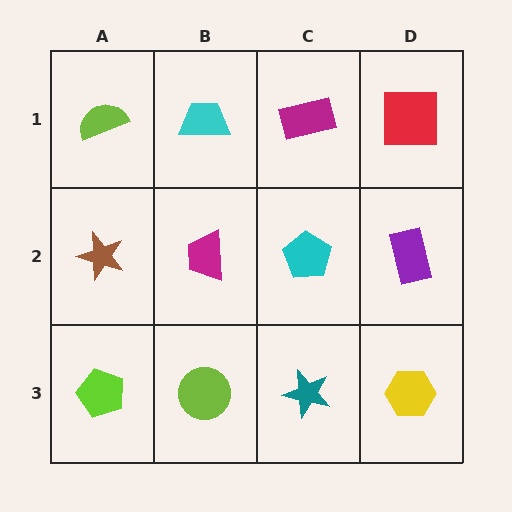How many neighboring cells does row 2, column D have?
3.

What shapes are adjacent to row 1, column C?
A cyan pentagon (row 2, column C), a cyan trapezoid (row 1, column B), a red square (row 1, column D).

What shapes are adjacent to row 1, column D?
A purple rectangle (row 2, column D), a magenta rectangle (row 1, column C).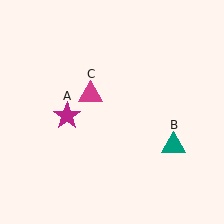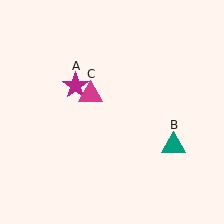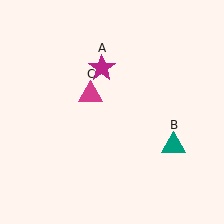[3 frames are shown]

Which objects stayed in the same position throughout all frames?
Teal triangle (object B) and magenta triangle (object C) remained stationary.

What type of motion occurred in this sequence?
The magenta star (object A) rotated clockwise around the center of the scene.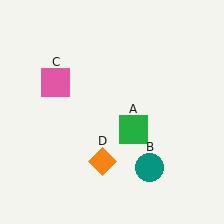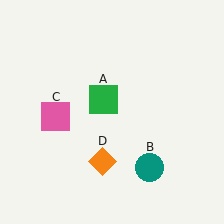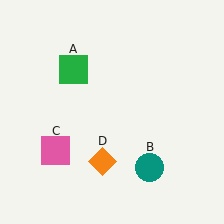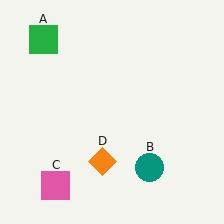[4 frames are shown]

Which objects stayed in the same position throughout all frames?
Teal circle (object B) and orange diamond (object D) remained stationary.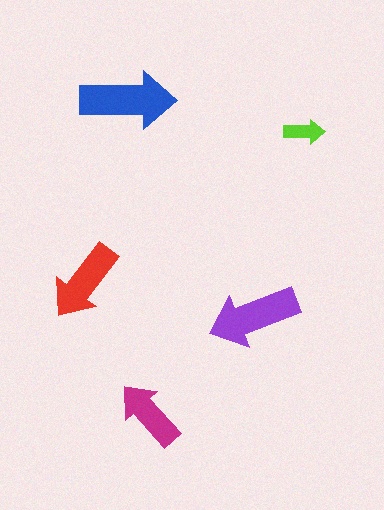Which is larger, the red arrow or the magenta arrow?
The red one.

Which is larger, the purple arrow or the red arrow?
The purple one.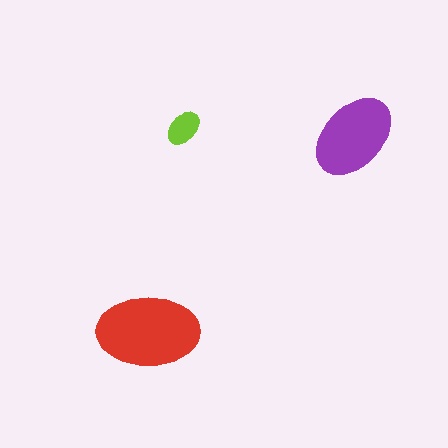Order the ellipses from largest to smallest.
the red one, the purple one, the lime one.